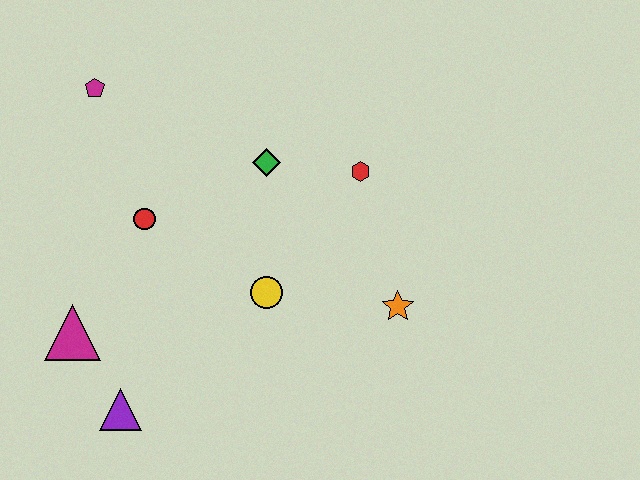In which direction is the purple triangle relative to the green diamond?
The purple triangle is below the green diamond.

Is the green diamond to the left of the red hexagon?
Yes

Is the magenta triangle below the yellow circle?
Yes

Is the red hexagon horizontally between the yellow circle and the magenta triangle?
No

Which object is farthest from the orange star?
The magenta pentagon is farthest from the orange star.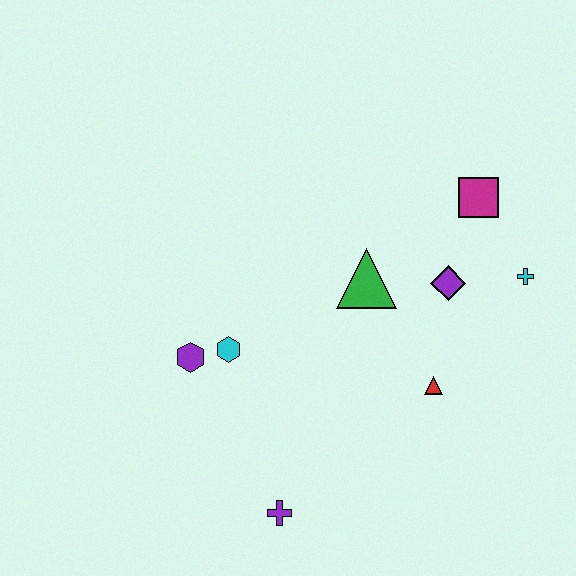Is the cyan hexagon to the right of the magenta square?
No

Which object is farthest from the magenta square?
The purple cross is farthest from the magenta square.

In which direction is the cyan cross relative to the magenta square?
The cyan cross is below the magenta square.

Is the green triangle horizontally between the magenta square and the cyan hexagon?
Yes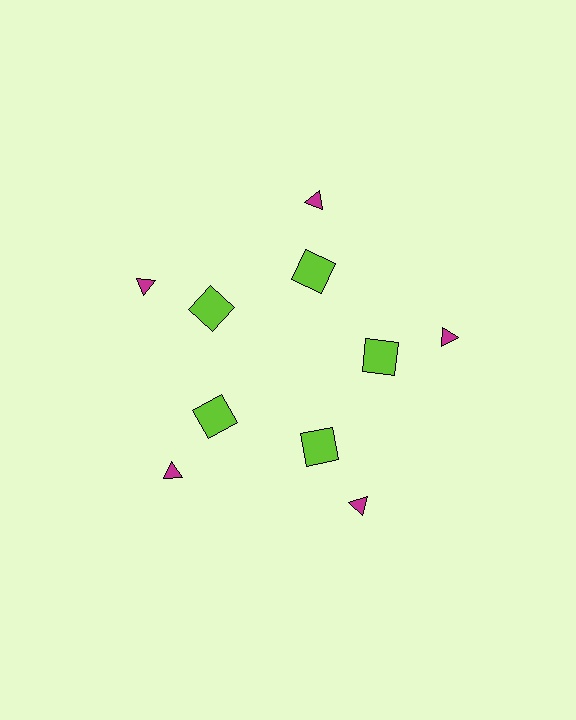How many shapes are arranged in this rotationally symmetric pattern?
There are 10 shapes, arranged in 5 groups of 2.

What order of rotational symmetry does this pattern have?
This pattern has 5-fold rotational symmetry.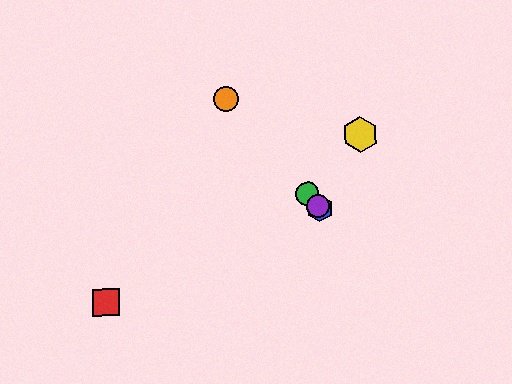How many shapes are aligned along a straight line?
4 shapes (the blue hexagon, the green circle, the purple circle, the orange circle) are aligned along a straight line.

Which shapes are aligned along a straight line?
The blue hexagon, the green circle, the purple circle, the orange circle are aligned along a straight line.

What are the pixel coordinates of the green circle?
The green circle is at (307, 193).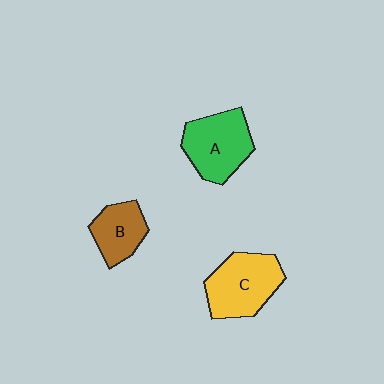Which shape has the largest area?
Shape C (yellow).